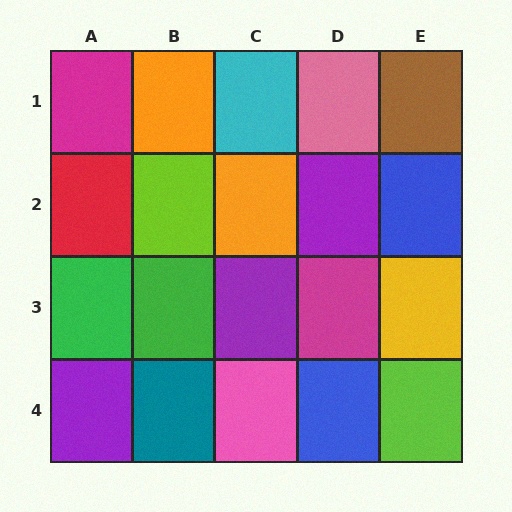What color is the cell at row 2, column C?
Orange.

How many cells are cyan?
1 cell is cyan.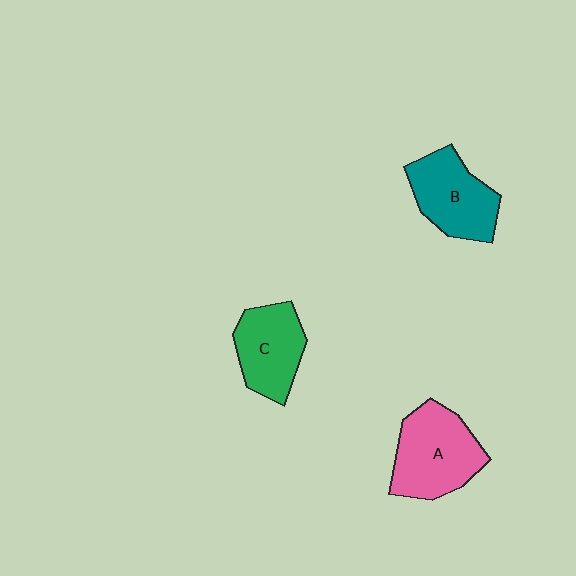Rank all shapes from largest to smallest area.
From largest to smallest: A (pink), B (teal), C (green).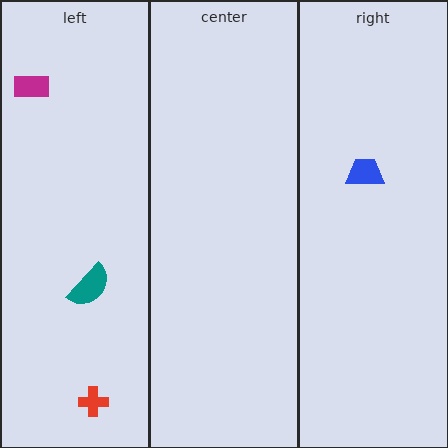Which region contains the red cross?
The left region.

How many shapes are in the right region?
1.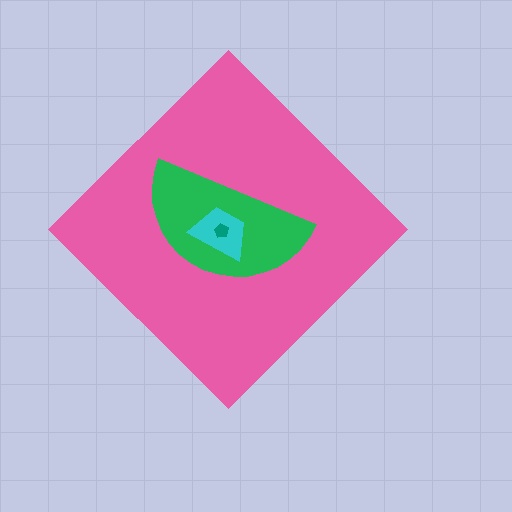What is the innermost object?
The teal pentagon.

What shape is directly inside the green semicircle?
The cyan trapezoid.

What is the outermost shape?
The pink diamond.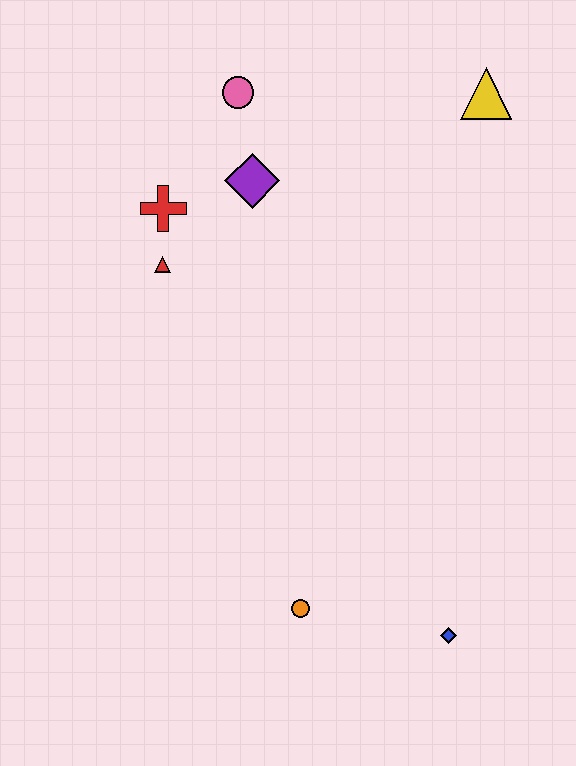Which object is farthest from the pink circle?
The blue diamond is farthest from the pink circle.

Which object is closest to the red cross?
The red triangle is closest to the red cross.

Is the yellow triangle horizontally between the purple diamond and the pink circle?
No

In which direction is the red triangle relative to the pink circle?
The red triangle is below the pink circle.